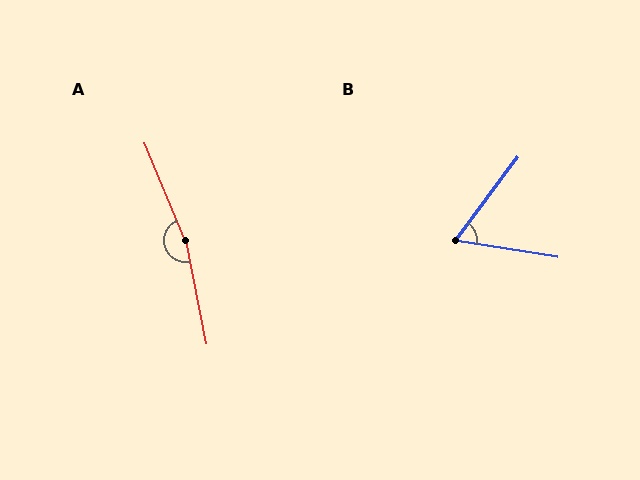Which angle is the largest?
A, at approximately 169 degrees.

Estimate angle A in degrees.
Approximately 169 degrees.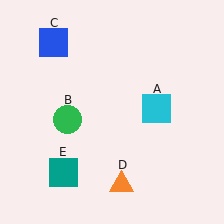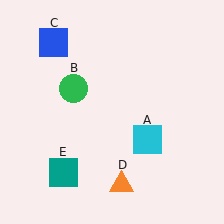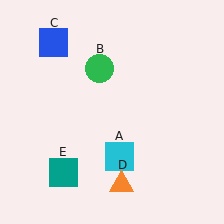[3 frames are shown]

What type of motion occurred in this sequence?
The cyan square (object A), green circle (object B) rotated clockwise around the center of the scene.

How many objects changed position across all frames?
2 objects changed position: cyan square (object A), green circle (object B).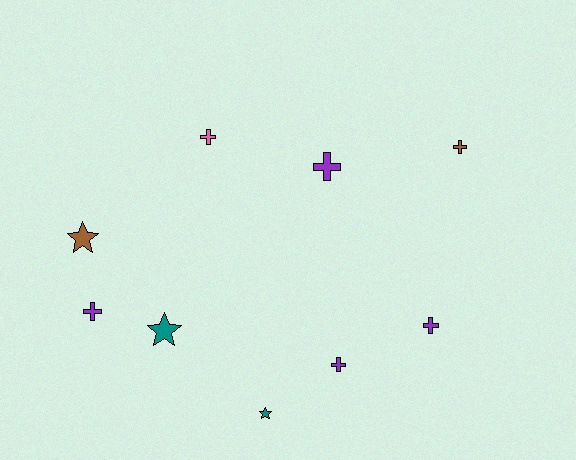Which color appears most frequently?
Purple, with 4 objects.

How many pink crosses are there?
There is 1 pink cross.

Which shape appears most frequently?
Cross, with 6 objects.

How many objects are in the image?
There are 9 objects.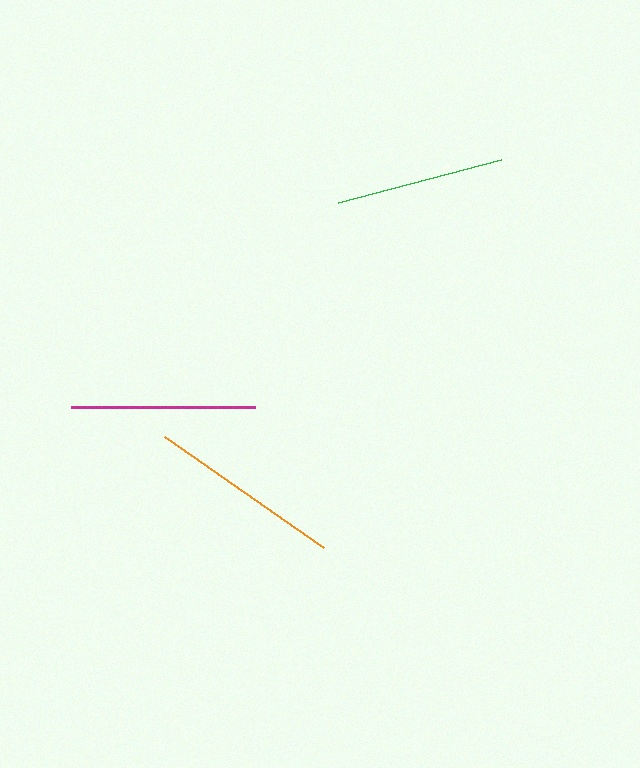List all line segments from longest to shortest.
From longest to shortest: orange, magenta, green.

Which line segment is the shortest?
The green line is the shortest at approximately 168 pixels.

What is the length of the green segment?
The green segment is approximately 168 pixels long.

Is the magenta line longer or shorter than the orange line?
The orange line is longer than the magenta line.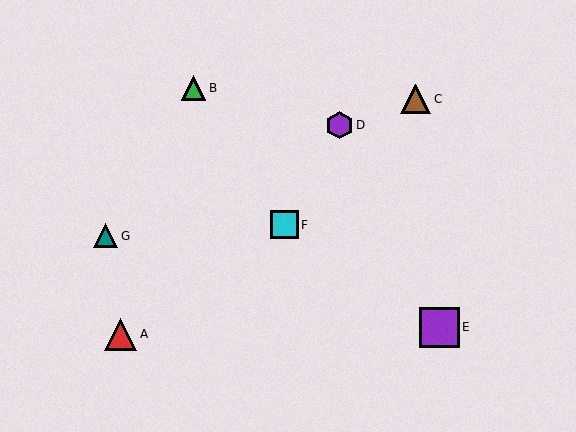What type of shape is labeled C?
Shape C is a brown triangle.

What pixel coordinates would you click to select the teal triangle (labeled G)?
Click at (105, 236) to select the teal triangle G.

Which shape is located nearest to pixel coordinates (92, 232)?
The teal triangle (labeled G) at (105, 236) is nearest to that location.